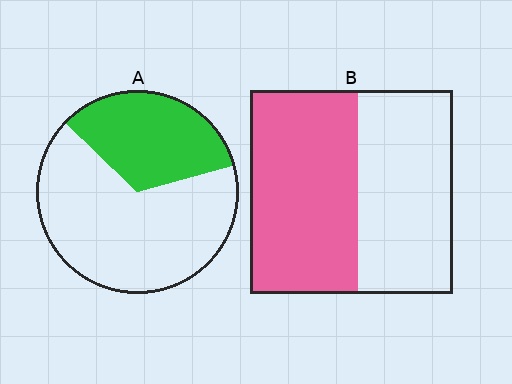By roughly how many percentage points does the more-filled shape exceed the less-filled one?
By roughly 20 percentage points (B over A).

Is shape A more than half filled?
No.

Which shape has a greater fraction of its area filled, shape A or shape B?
Shape B.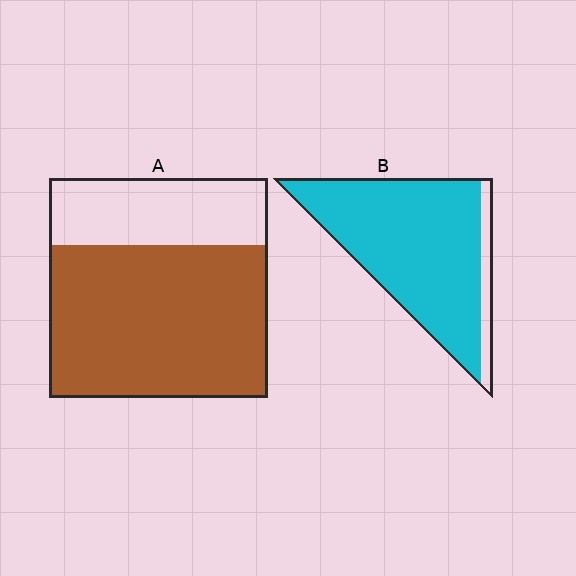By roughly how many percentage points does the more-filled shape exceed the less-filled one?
By roughly 20 percentage points (B over A).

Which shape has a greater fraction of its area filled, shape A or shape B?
Shape B.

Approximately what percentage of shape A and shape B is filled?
A is approximately 70% and B is approximately 90%.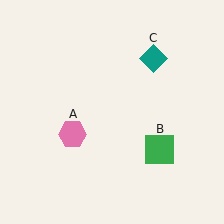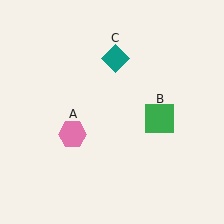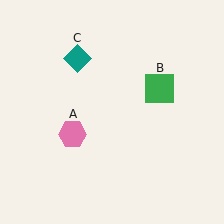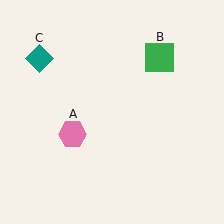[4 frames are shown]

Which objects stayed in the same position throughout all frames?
Pink hexagon (object A) remained stationary.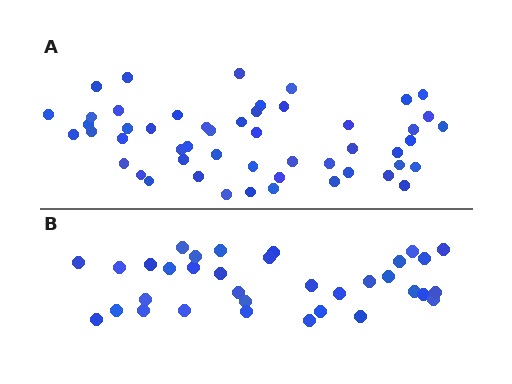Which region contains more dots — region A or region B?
Region A (the top region) has more dots.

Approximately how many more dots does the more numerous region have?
Region A has approximately 15 more dots than region B.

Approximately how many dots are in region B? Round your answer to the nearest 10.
About 30 dots. (The exact count is 34, which rounds to 30.)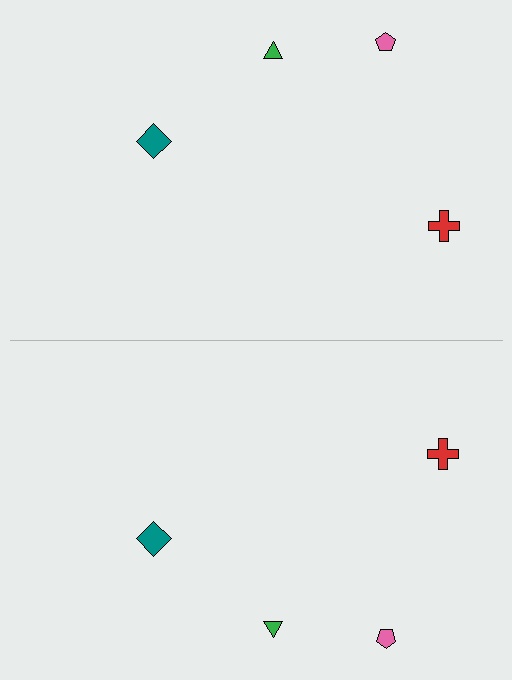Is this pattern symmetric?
Yes, this pattern has bilateral (reflection) symmetry.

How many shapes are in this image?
There are 8 shapes in this image.